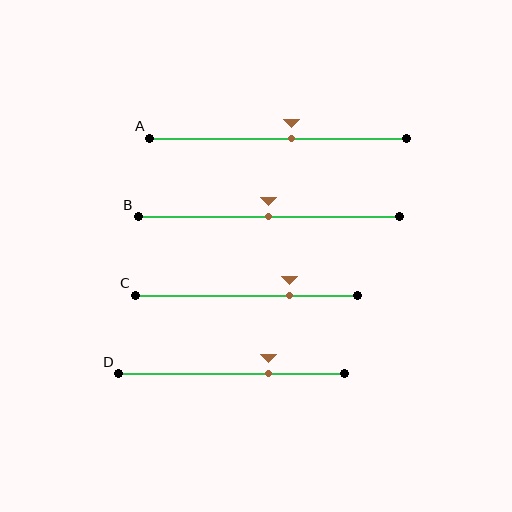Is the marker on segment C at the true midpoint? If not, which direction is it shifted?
No, the marker on segment C is shifted to the right by about 20% of the segment length.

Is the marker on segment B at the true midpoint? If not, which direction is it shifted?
Yes, the marker on segment B is at the true midpoint.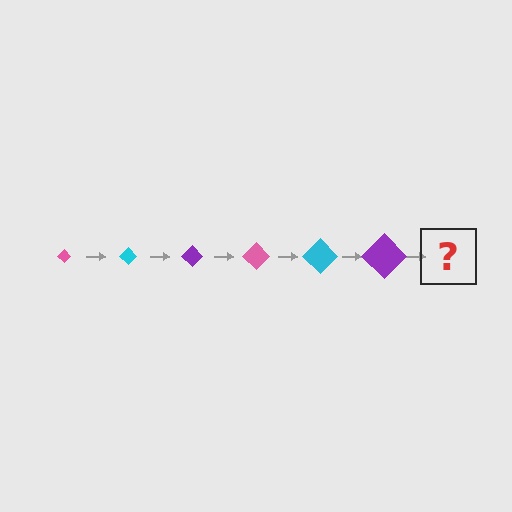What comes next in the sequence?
The next element should be a pink diamond, larger than the previous one.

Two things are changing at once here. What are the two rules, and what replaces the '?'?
The two rules are that the diamond grows larger each step and the color cycles through pink, cyan, and purple. The '?' should be a pink diamond, larger than the previous one.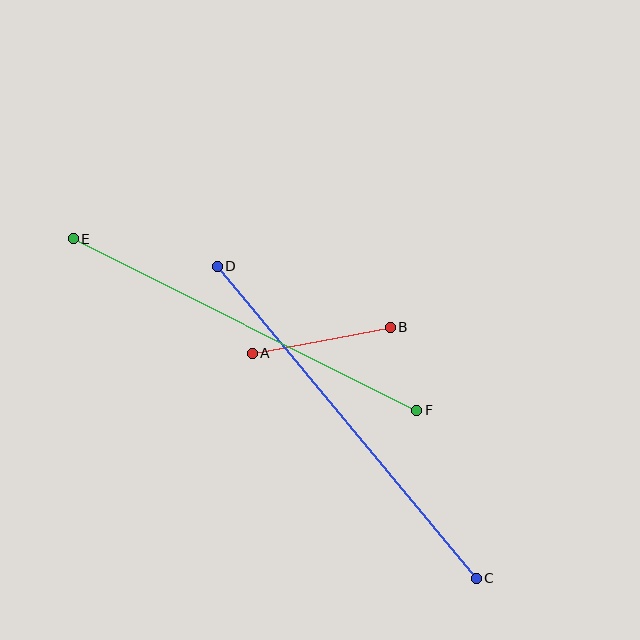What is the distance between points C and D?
The distance is approximately 405 pixels.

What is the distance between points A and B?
The distance is approximately 140 pixels.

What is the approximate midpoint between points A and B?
The midpoint is at approximately (321, 340) pixels.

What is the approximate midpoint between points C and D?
The midpoint is at approximately (347, 422) pixels.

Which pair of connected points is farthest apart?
Points C and D are farthest apart.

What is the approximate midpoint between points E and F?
The midpoint is at approximately (245, 325) pixels.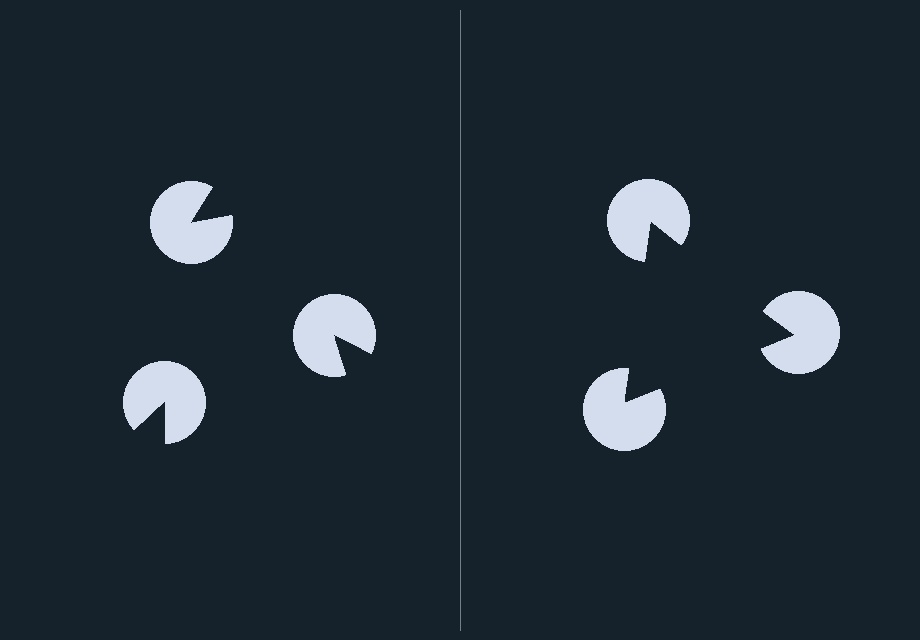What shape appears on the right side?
An illusory triangle.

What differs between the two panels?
The pac-man discs are positioned identically on both sides; only the wedge orientations differ. On the right they align to a triangle; on the left they are misaligned.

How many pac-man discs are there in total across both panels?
6 — 3 on each side.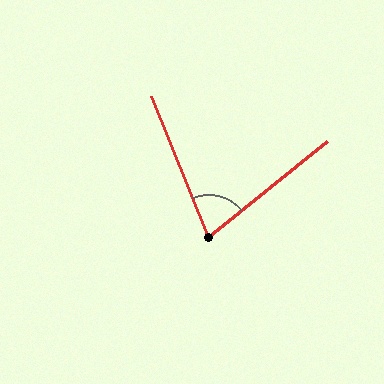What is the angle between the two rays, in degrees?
Approximately 73 degrees.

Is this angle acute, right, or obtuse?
It is acute.